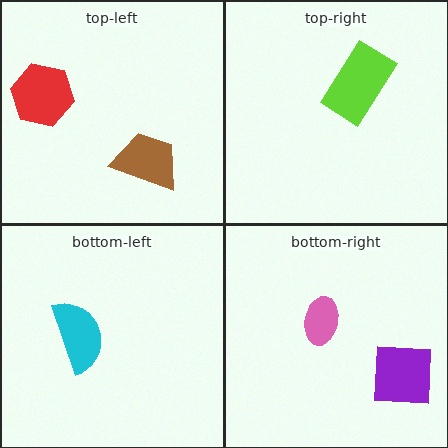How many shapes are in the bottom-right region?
2.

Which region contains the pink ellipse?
The bottom-right region.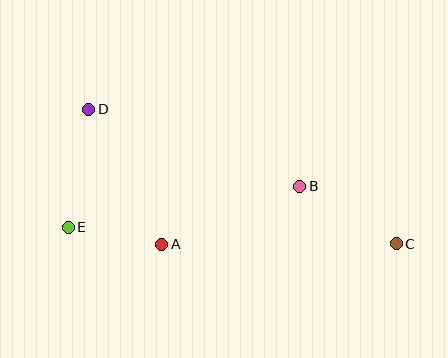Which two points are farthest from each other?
Points C and D are farthest from each other.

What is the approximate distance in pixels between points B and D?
The distance between B and D is approximately 225 pixels.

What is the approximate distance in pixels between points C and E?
The distance between C and E is approximately 328 pixels.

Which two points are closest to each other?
Points A and E are closest to each other.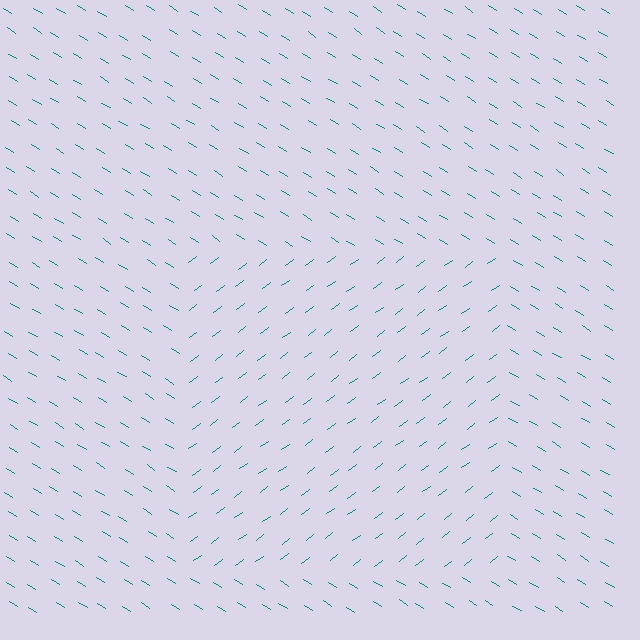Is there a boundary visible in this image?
Yes, there is a texture boundary formed by a change in line orientation.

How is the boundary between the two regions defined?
The boundary is defined purely by a change in line orientation (approximately 68 degrees difference). All lines are the same color and thickness.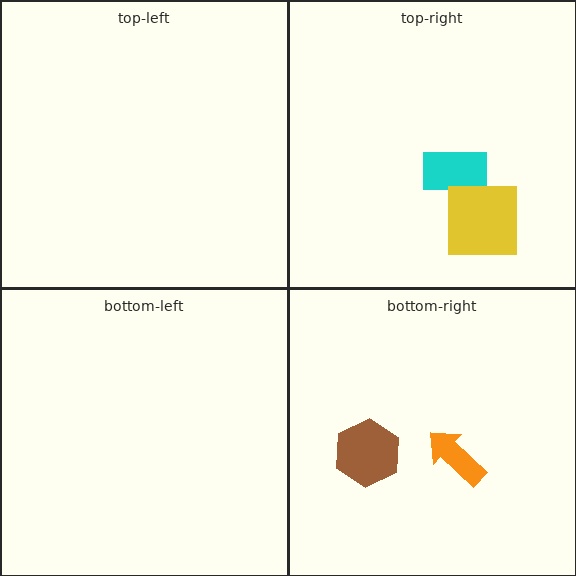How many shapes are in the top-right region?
2.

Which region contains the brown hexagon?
The bottom-right region.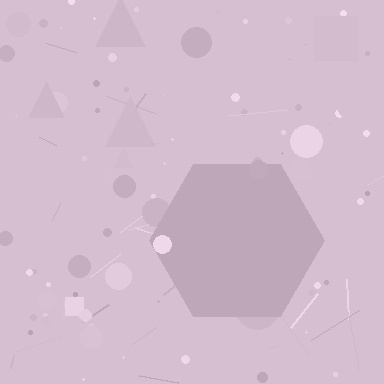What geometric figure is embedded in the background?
A hexagon is embedded in the background.